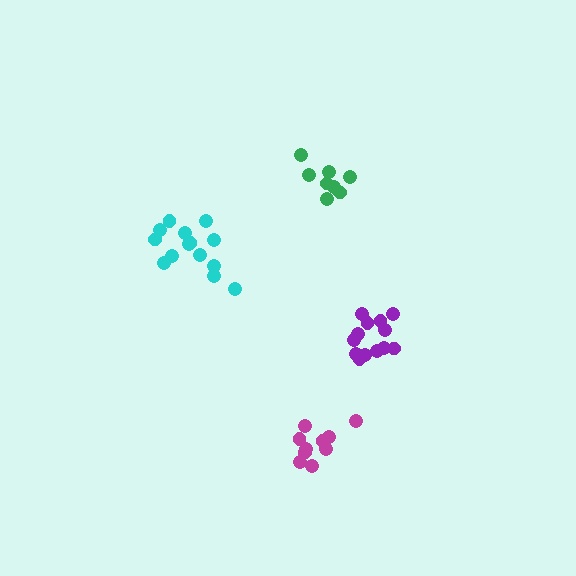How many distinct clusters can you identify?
There are 4 distinct clusters.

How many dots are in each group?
Group 1: 13 dots, Group 2: 10 dots, Group 3: 14 dots, Group 4: 8 dots (45 total).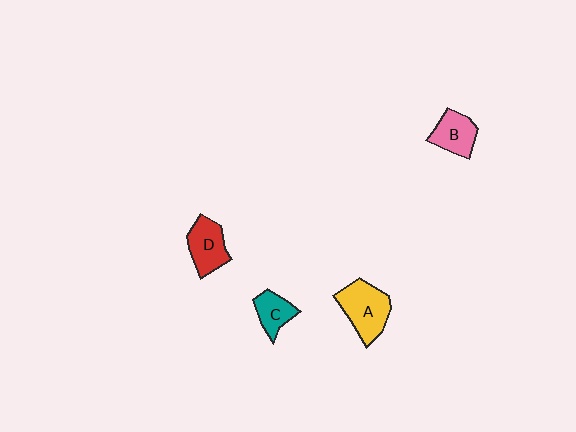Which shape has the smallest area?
Shape C (teal).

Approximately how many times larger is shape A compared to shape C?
Approximately 1.8 times.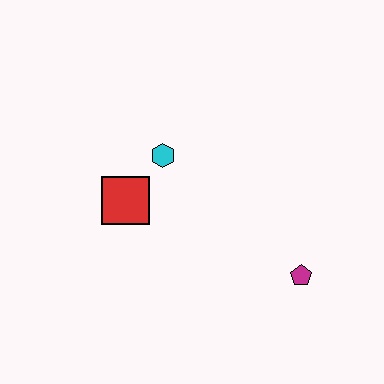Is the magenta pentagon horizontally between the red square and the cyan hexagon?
No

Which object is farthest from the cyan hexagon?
The magenta pentagon is farthest from the cyan hexagon.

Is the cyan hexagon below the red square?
No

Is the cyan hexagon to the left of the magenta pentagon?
Yes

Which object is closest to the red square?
The cyan hexagon is closest to the red square.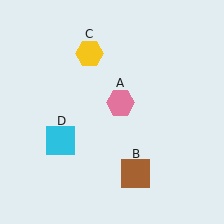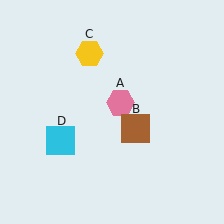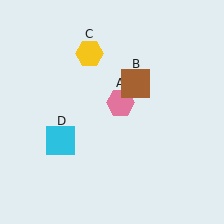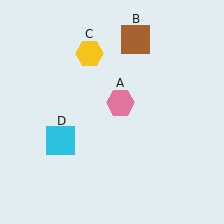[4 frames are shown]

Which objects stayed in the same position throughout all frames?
Pink hexagon (object A) and yellow hexagon (object C) and cyan square (object D) remained stationary.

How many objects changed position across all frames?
1 object changed position: brown square (object B).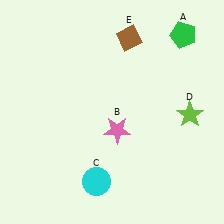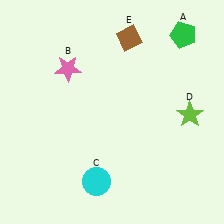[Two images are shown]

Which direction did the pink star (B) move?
The pink star (B) moved up.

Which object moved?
The pink star (B) moved up.